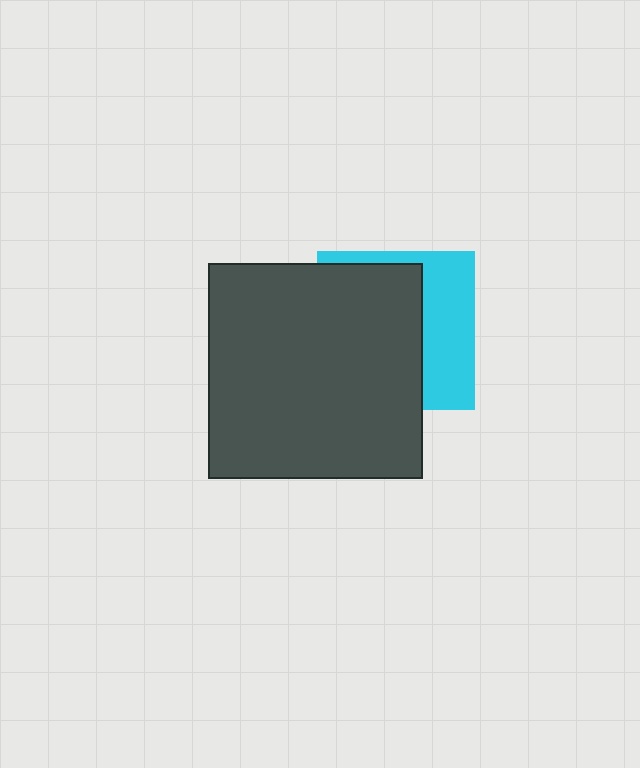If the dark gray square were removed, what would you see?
You would see the complete cyan square.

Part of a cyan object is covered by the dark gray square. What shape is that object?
It is a square.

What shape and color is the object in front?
The object in front is a dark gray square.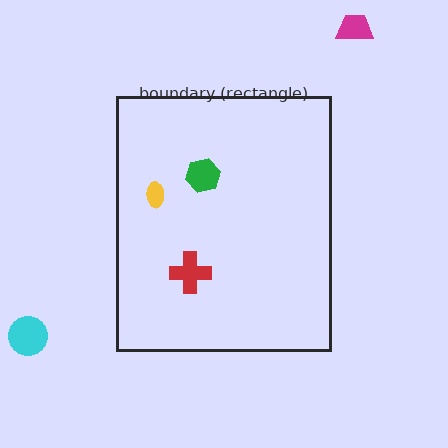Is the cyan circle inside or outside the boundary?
Outside.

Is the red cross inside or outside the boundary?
Inside.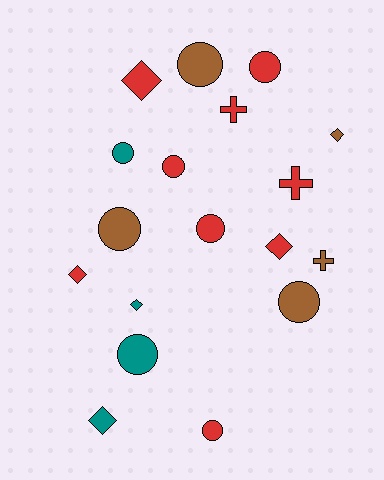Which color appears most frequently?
Red, with 9 objects.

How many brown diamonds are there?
There is 1 brown diamond.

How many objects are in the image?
There are 18 objects.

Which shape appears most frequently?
Circle, with 9 objects.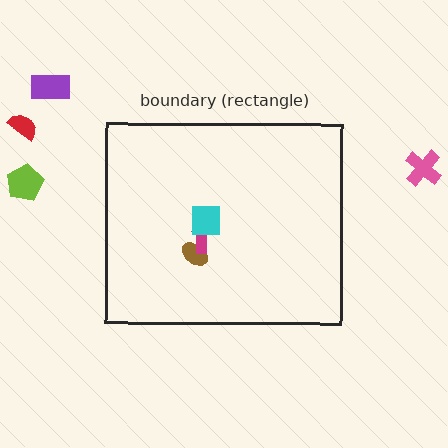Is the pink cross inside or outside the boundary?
Outside.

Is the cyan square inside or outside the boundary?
Inside.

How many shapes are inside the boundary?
3 inside, 4 outside.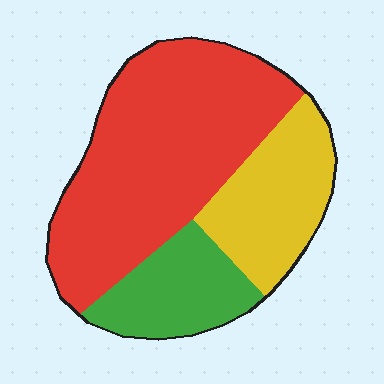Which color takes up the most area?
Red, at roughly 55%.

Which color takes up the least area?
Green, at roughly 20%.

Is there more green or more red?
Red.